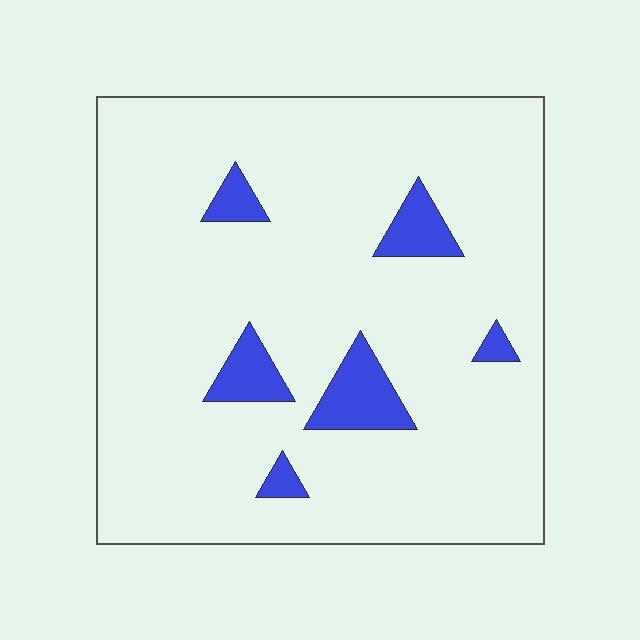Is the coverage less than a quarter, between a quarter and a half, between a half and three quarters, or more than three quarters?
Less than a quarter.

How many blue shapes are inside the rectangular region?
6.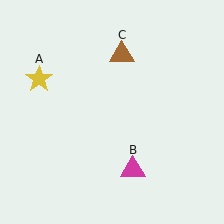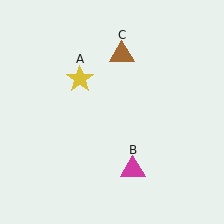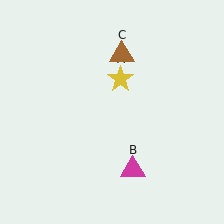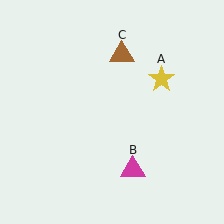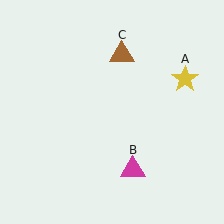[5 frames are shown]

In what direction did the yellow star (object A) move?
The yellow star (object A) moved right.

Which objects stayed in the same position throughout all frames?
Magenta triangle (object B) and brown triangle (object C) remained stationary.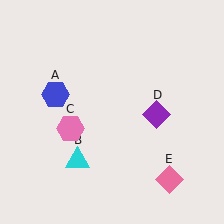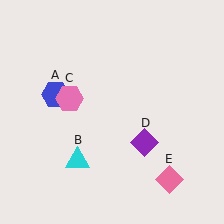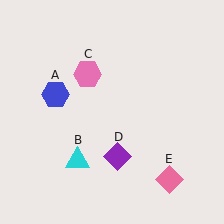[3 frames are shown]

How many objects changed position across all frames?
2 objects changed position: pink hexagon (object C), purple diamond (object D).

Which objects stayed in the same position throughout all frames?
Blue hexagon (object A) and cyan triangle (object B) and pink diamond (object E) remained stationary.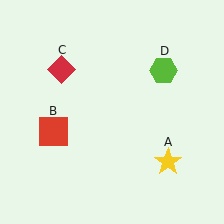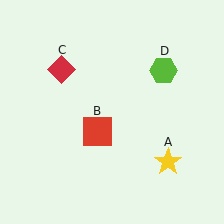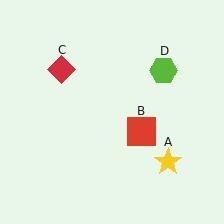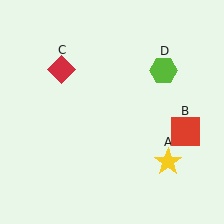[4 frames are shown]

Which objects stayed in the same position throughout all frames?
Yellow star (object A) and red diamond (object C) and lime hexagon (object D) remained stationary.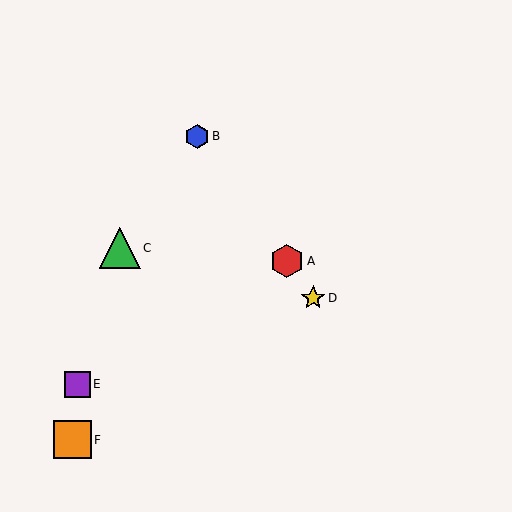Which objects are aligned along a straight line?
Objects A, B, D are aligned along a straight line.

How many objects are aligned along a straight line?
3 objects (A, B, D) are aligned along a straight line.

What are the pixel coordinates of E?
Object E is at (77, 384).